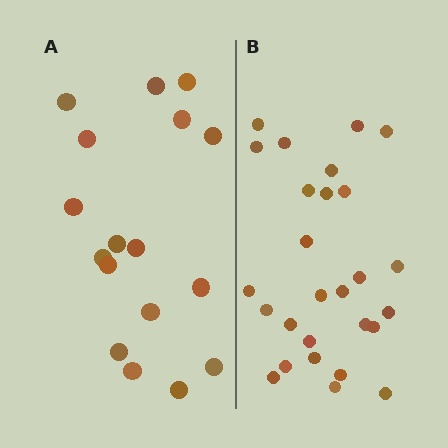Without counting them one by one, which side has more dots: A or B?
Region B (the right region) has more dots.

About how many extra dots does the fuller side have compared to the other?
Region B has roughly 10 or so more dots than region A.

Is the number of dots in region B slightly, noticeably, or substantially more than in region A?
Region B has substantially more. The ratio is roughly 1.6 to 1.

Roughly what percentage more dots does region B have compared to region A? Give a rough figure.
About 60% more.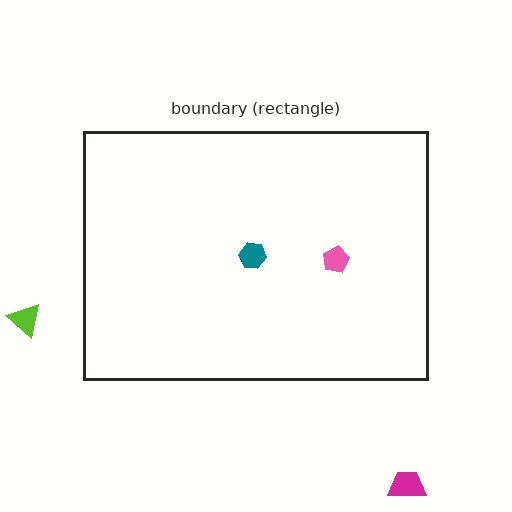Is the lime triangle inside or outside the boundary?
Outside.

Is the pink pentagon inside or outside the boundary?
Inside.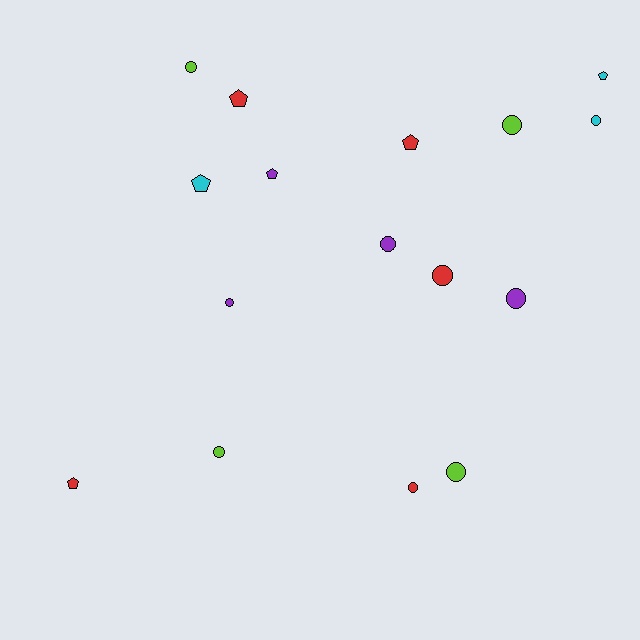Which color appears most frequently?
Red, with 5 objects.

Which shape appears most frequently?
Circle, with 10 objects.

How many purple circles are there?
There are 3 purple circles.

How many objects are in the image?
There are 16 objects.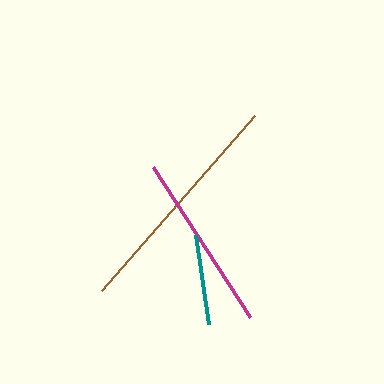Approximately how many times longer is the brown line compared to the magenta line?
The brown line is approximately 1.3 times the length of the magenta line.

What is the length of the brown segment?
The brown segment is approximately 233 pixels long.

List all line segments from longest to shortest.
From longest to shortest: brown, magenta, teal.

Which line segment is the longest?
The brown line is the longest at approximately 233 pixels.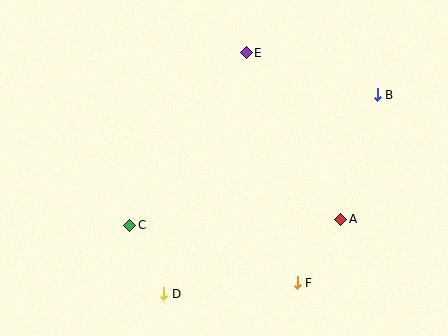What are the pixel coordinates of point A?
Point A is at (341, 219).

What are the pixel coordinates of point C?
Point C is at (130, 225).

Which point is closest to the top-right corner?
Point B is closest to the top-right corner.